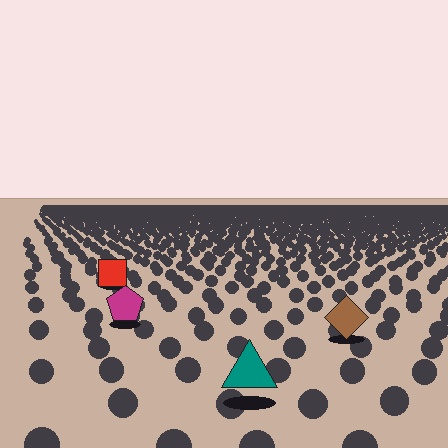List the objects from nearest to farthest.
From nearest to farthest: the teal triangle, the brown diamond, the magenta pentagon, the red square.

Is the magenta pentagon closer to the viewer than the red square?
Yes. The magenta pentagon is closer — you can tell from the texture gradient: the ground texture is coarser near it.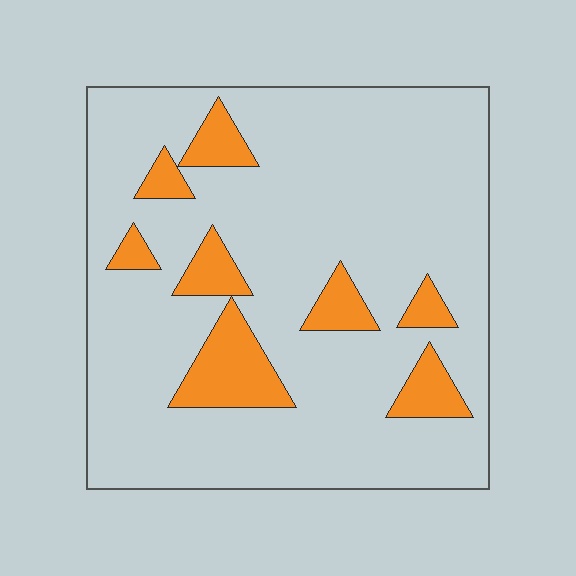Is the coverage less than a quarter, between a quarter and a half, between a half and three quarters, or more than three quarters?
Less than a quarter.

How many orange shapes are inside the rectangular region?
8.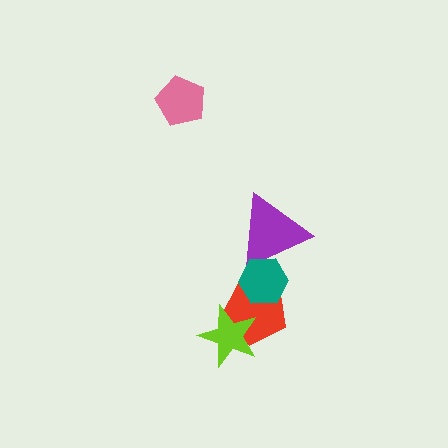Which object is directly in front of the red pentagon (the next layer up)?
The lime star is directly in front of the red pentagon.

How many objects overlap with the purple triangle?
1 object overlaps with the purple triangle.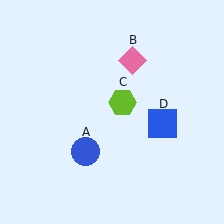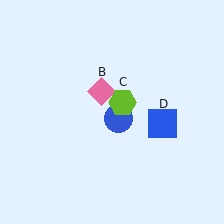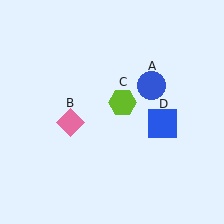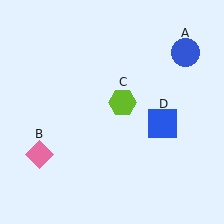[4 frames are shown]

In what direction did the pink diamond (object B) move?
The pink diamond (object B) moved down and to the left.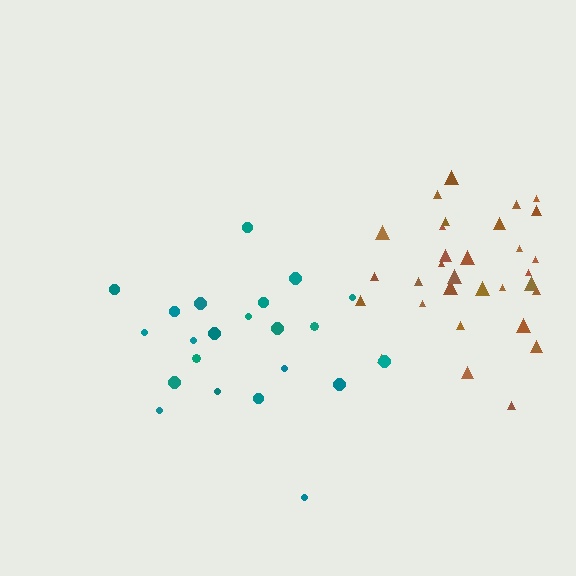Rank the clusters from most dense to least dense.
brown, teal.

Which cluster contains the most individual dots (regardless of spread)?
Brown (33).